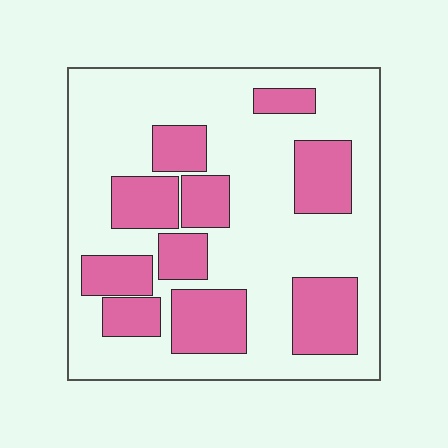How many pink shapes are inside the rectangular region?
10.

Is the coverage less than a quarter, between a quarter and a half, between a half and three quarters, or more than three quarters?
Between a quarter and a half.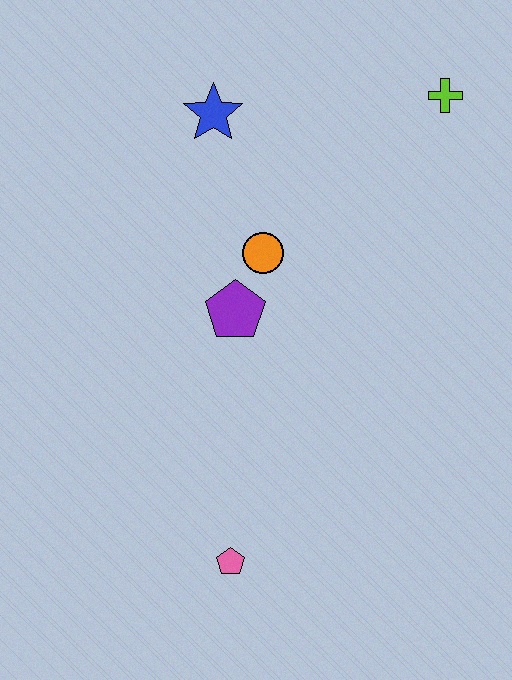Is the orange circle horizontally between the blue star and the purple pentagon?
No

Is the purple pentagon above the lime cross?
No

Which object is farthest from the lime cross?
The pink pentagon is farthest from the lime cross.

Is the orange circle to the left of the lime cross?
Yes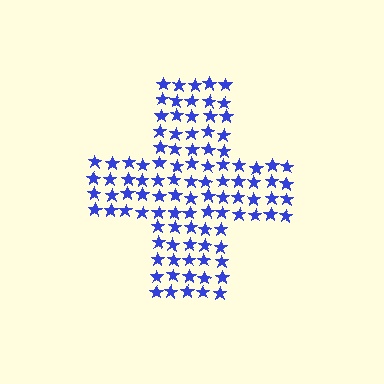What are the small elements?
The small elements are stars.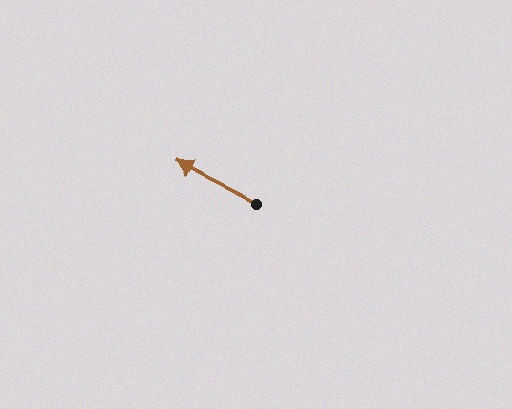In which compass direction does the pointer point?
Northwest.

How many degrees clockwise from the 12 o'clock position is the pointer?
Approximately 296 degrees.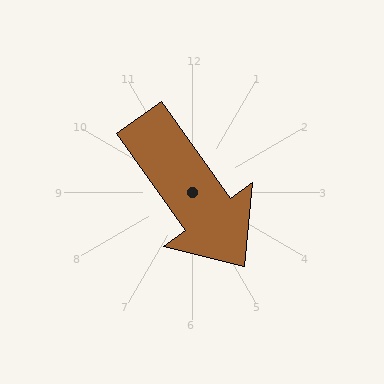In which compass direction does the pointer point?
Southeast.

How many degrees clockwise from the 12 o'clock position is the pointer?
Approximately 145 degrees.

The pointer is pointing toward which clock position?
Roughly 5 o'clock.